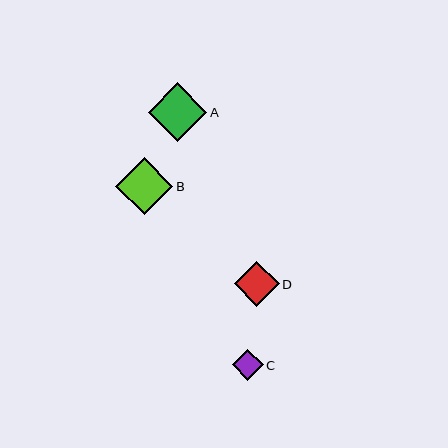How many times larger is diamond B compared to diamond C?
Diamond B is approximately 1.8 times the size of diamond C.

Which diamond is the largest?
Diamond A is the largest with a size of approximately 59 pixels.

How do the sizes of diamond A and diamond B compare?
Diamond A and diamond B are approximately the same size.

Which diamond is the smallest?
Diamond C is the smallest with a size of approximately 31 pixels.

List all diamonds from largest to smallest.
From largest to smallest: A, B, D, C.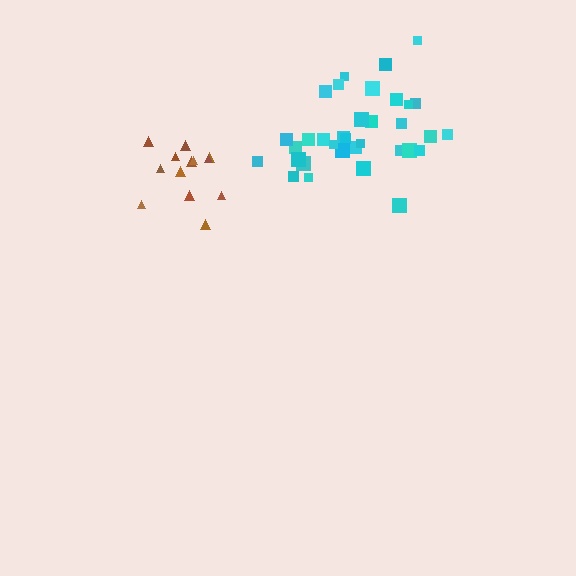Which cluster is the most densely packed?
Brown.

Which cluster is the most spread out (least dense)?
Cyan.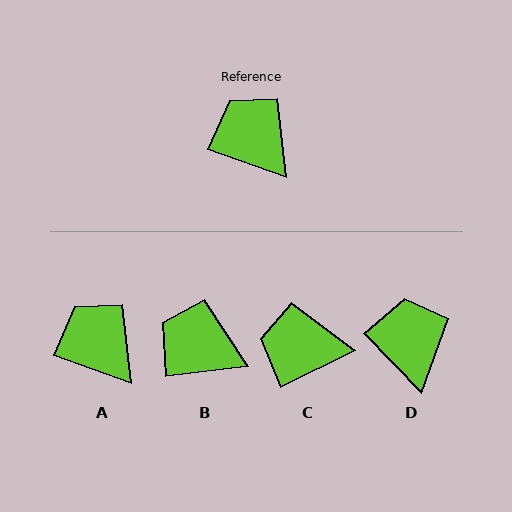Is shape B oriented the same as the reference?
No, it is off by about 27 degrees.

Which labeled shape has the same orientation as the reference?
A.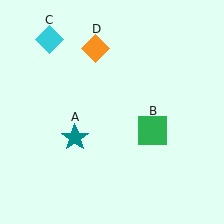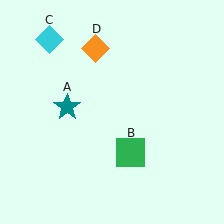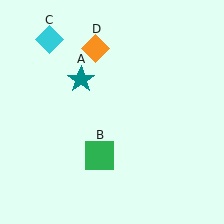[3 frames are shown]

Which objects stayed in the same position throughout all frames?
Cyan diamond (object C) and orange diamond (object D) remained stationary.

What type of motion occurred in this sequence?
The teal star (object A), green square (object B) rotated clockwise around the center of the scene.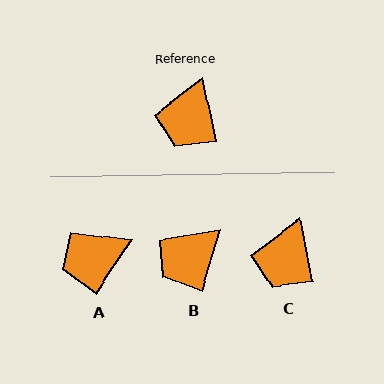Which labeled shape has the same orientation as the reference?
C.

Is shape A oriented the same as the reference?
No, it is off by about 45 degrees.